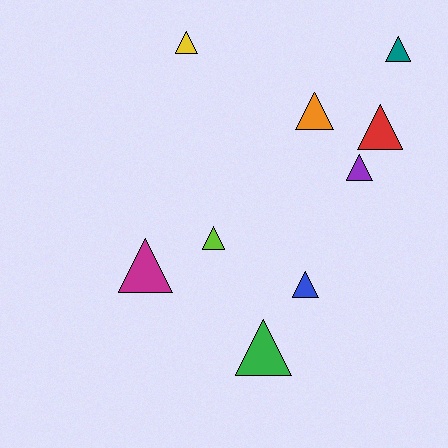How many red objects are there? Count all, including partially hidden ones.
There is 1 red object.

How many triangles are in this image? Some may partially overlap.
There are 9 triangles.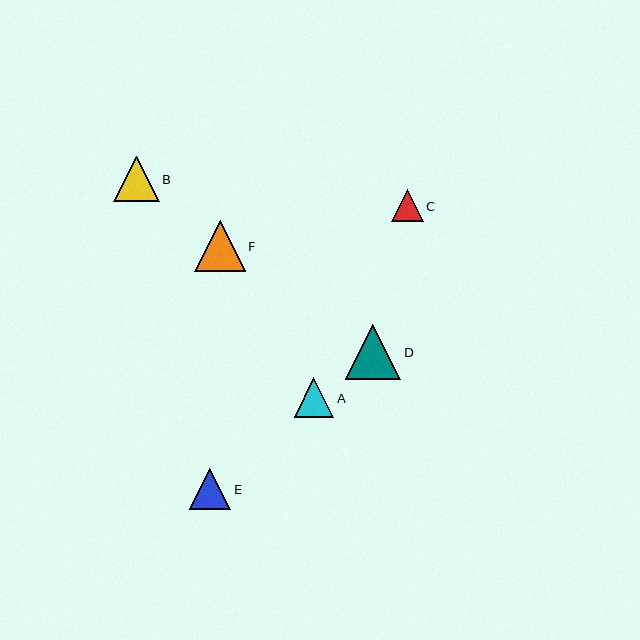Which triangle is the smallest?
Triangle C is the smallest with a size of approximately 32 pixels.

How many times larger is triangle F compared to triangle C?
Triangle F is approximately 1.6 times the size of triangle C.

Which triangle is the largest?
Triangle D is the largest with a size of approximately 55 pixels.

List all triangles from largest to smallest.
From largest to smallest: D, F, B, E, A, C.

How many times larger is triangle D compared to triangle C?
Triangle D is approximately 1.7 times the size of triangle C.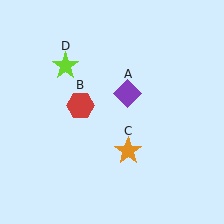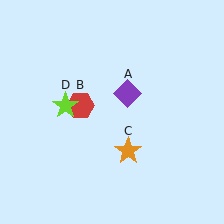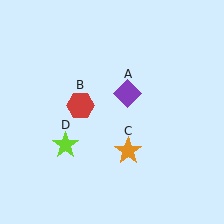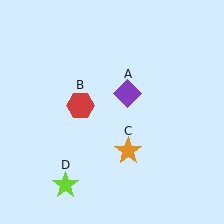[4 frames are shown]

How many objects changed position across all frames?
1 object changed position: lime star (object D).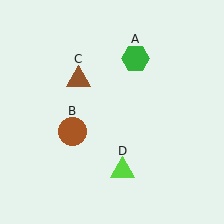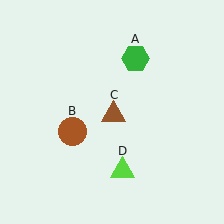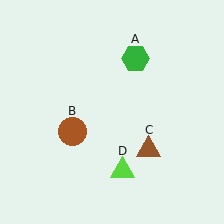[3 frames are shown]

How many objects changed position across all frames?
1 object changed position: brown triangle (object C).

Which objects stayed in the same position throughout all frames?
Green hexagon (object A) and brown circle (object B) and lime triangle (object D) remained stationary.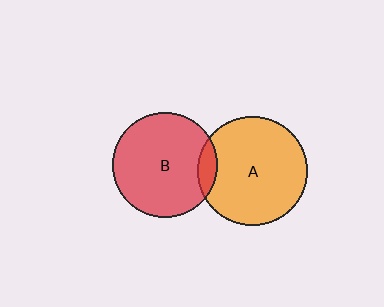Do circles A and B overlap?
Yes.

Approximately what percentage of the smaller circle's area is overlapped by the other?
Approximately 10%.